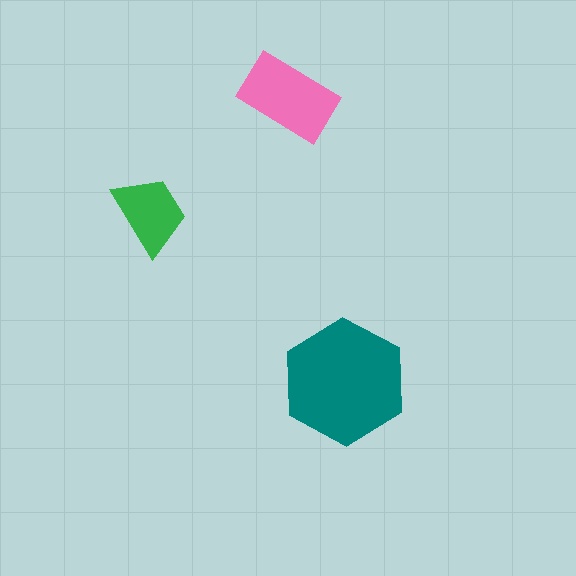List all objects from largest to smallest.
The teal hexagon, the pink rectangle, the green trapezoid.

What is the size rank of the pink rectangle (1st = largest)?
2nd.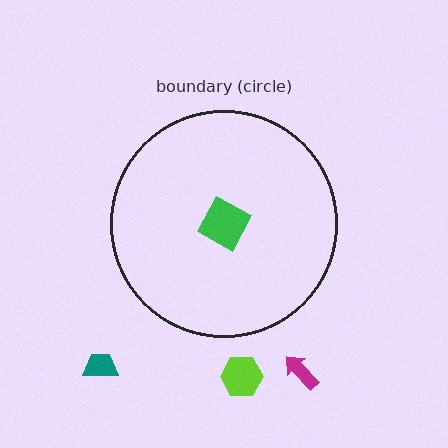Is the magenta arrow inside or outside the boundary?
Outside.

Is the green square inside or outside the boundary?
Inside.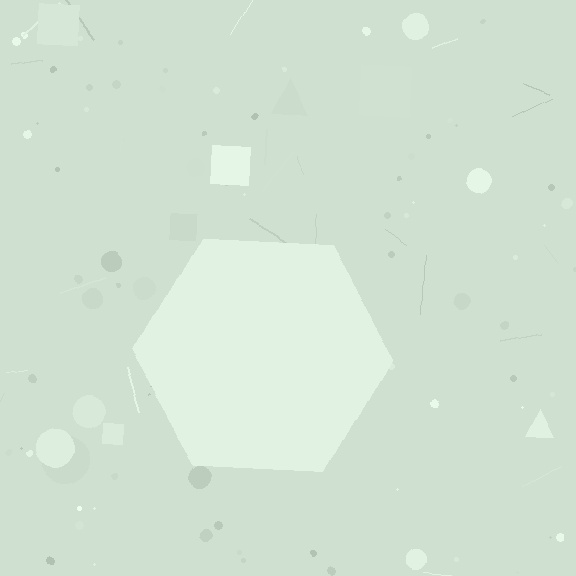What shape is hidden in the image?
A hexagon is hidden in the image.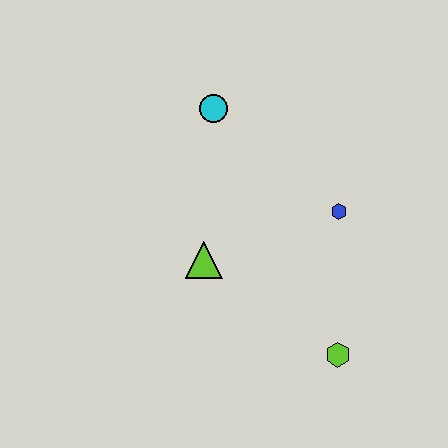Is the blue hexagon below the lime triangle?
No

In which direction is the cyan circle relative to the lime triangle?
The cyan circle is above the lime triangle.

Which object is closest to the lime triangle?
The blue hexagon is closest to the lime triangle.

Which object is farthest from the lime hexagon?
The cyan circle is farthest from the lime hexagon.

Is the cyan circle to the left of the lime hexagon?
Yes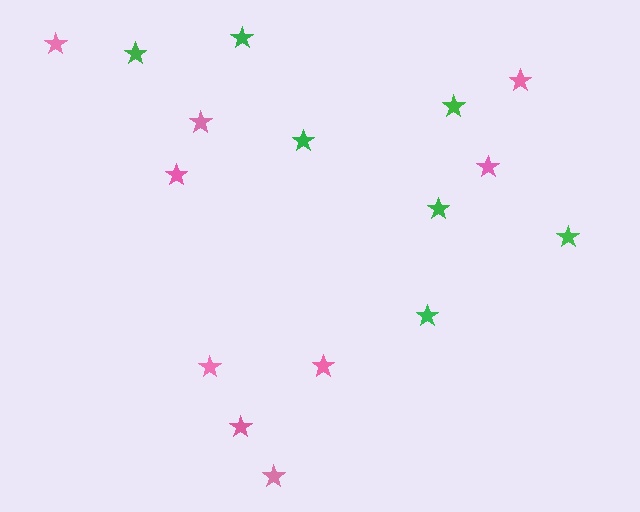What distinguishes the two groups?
There are 2 groups: one group of pink stars (9) and one group of green stars (7).